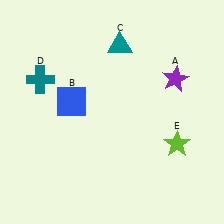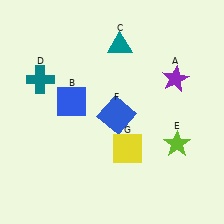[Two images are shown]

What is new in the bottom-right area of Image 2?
A yellow square (G) was added in the bottom-right area of Image 2.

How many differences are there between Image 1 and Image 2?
There are 2 differences between the two images.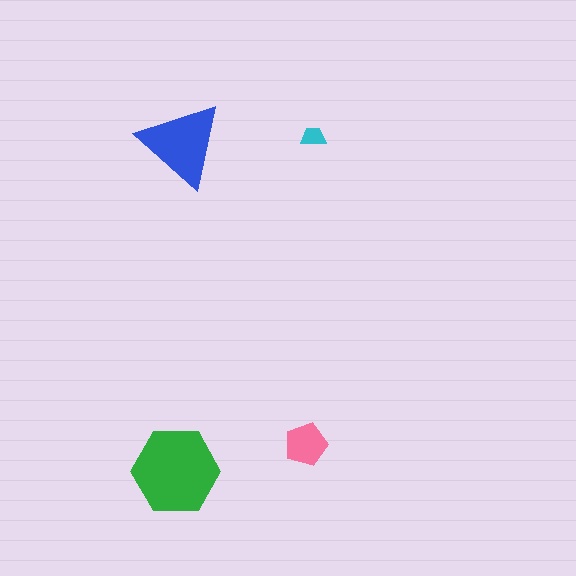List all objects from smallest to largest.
The cyan trapezoid, the pink pentagon, the blue triangle, the green hexagon.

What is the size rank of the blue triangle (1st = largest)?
2nd.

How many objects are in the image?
There are 4 objects in the image.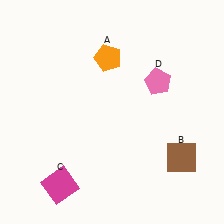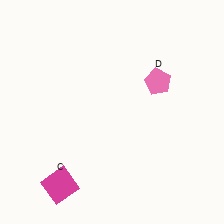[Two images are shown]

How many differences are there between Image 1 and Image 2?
There are 2 differences between the two images.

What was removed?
The brown square (B), the orange pentagon (A) were removed in Image 2.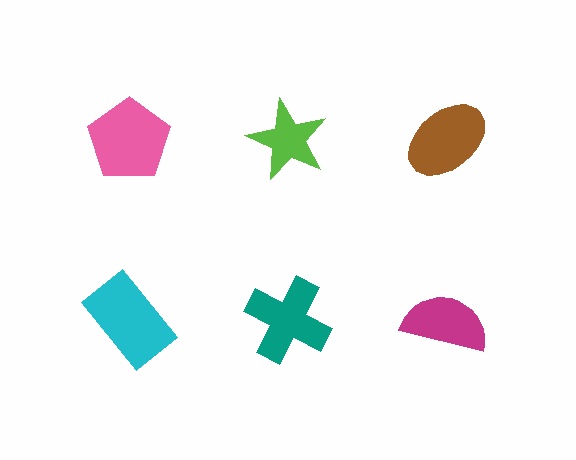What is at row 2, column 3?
A magenta semicircle.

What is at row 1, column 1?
A pink pentagon.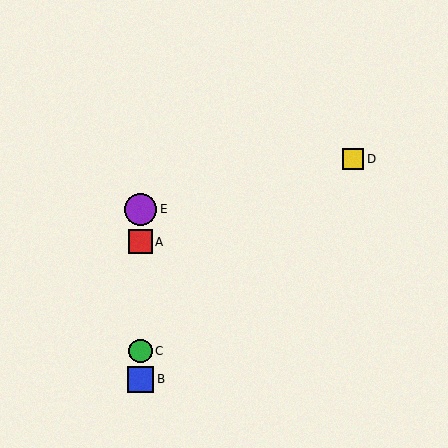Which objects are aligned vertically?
Objects A, B, C, E are aligned vertically.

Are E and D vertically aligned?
No, E is at x≈140 and D is at x≈353.